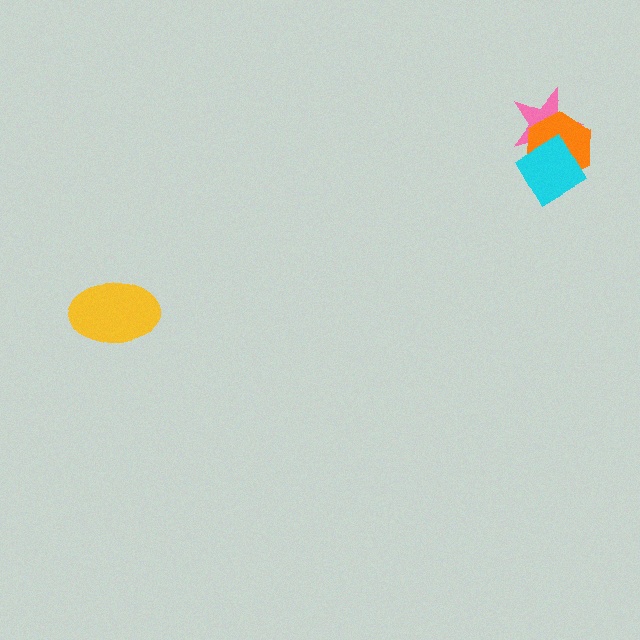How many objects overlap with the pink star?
2 objects overlap with the pink star.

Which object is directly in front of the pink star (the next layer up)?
The orange hexagon is directly in front of the pink star.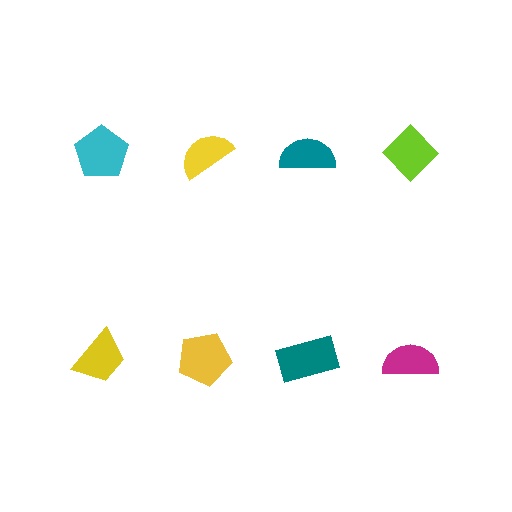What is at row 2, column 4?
A magenta semicircle.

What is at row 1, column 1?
A cyan pentagon.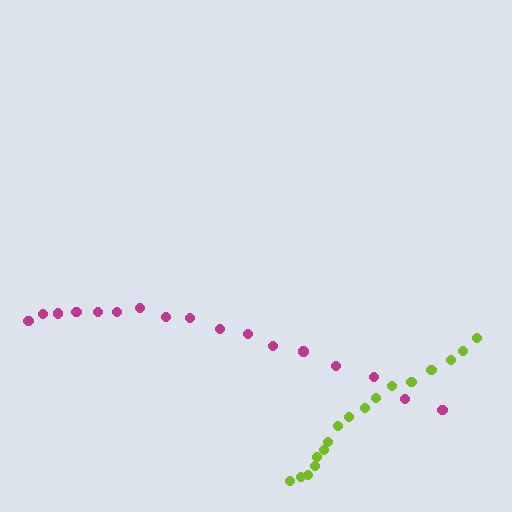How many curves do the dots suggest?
There are 2 distinct paths.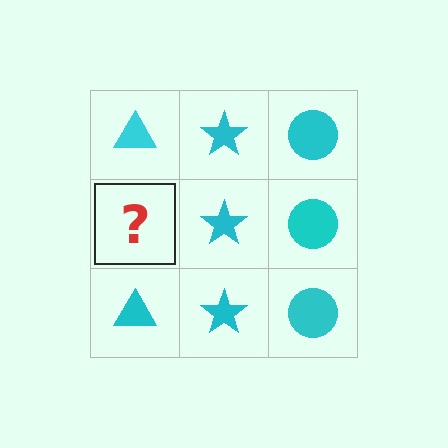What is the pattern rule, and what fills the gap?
The rule is that each column has a consistent shape. The gap should be filled with a cyan triangle.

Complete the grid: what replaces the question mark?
The question mark should be replaced with a cyan triangle.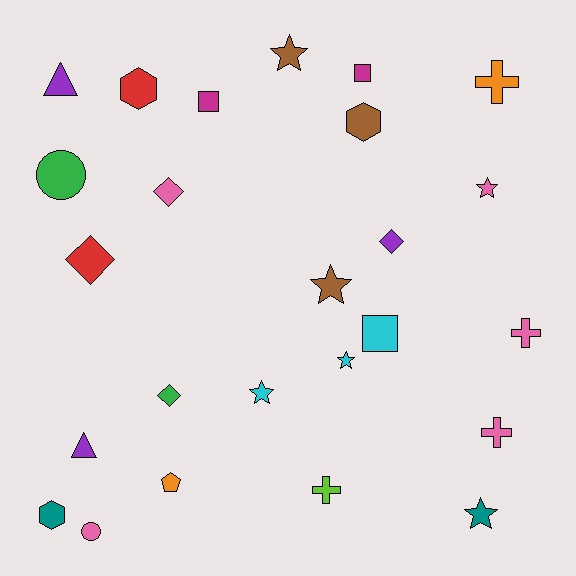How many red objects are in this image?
There are 2 red objects.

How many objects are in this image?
There are 25 objects.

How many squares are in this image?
There are 3 squares.